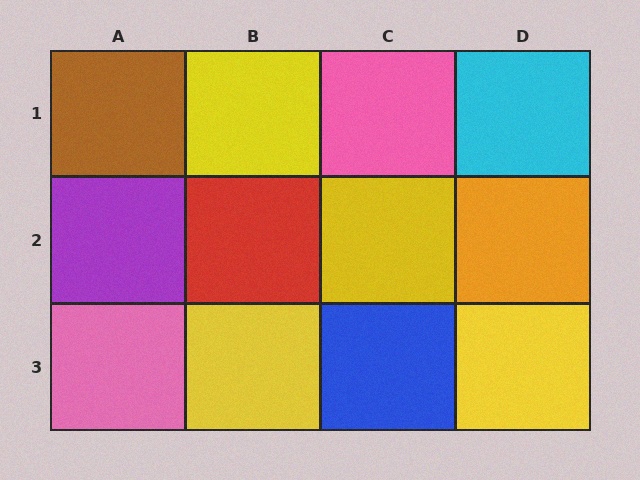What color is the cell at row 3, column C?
Blue.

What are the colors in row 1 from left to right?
Brown, yellow, pink, cyan.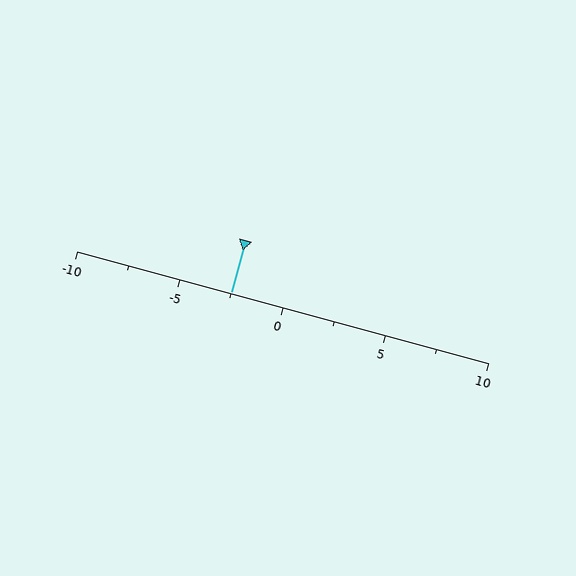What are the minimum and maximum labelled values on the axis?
The axis runs from -10 to 10.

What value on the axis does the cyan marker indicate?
The marker indicates approximately -2.5.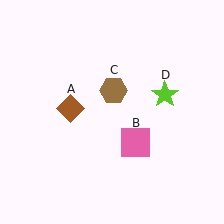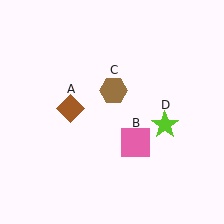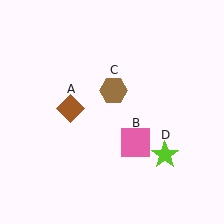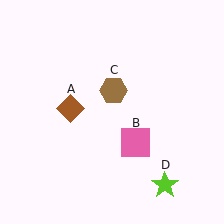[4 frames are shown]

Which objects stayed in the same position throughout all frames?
Brown diamond (object A) and pink square (object B) and brown hexagon (object C) remained stationary.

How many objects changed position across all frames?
1 object changed position: lime star (object D).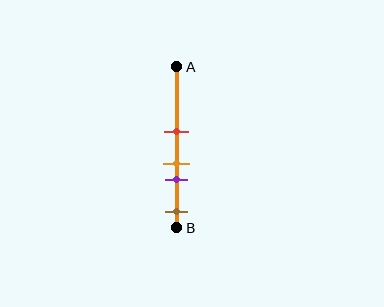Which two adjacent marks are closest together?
The orange and purple marks are the closest adjacent pair.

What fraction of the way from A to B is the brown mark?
The brown mark is approximately 90% (0.9) of the way from A to B.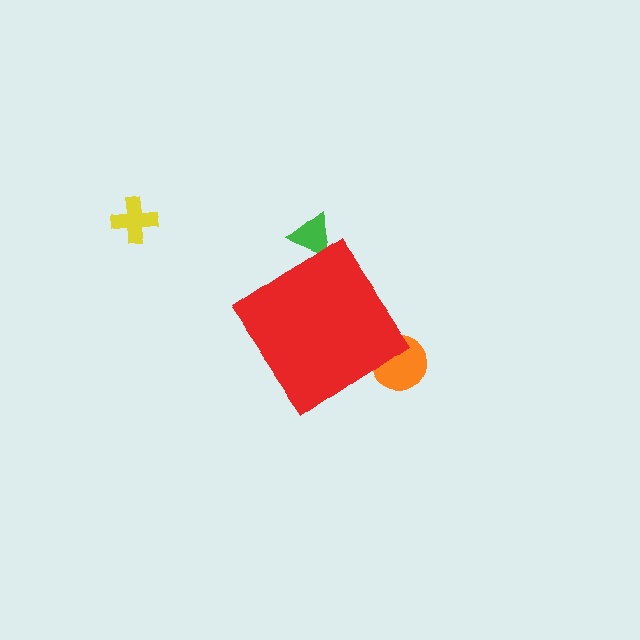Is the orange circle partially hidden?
Yes, the orange circle is partially hidden behind the red diamond.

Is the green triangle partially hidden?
Yes, the green triangle is partially hidden behind the red diamond.